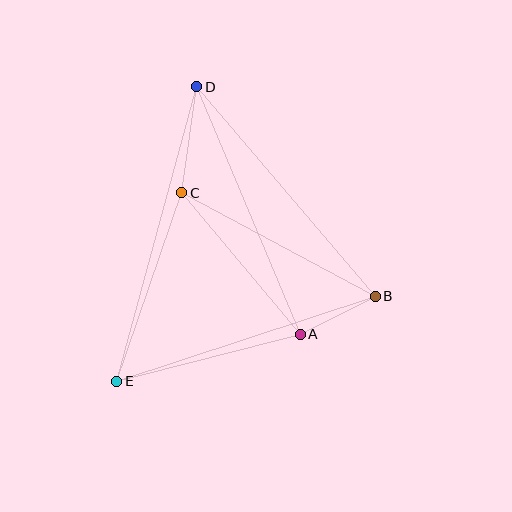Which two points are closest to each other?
Points A and B are closest to each other.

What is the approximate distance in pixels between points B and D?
The distance between B and D is approximately 275 pixels.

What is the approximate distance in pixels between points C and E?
The distance between C and E is approximately 199 pixels.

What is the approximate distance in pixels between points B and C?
The distance between B and C is approximately 219 pixels.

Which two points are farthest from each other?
Points D and E are farthest from each other.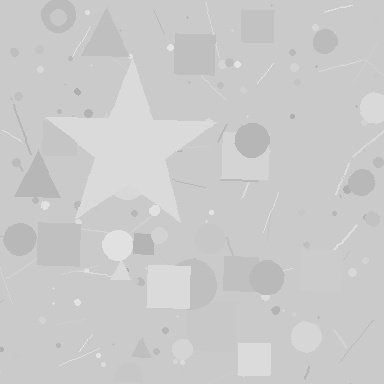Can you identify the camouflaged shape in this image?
The camouflaged shape is a star.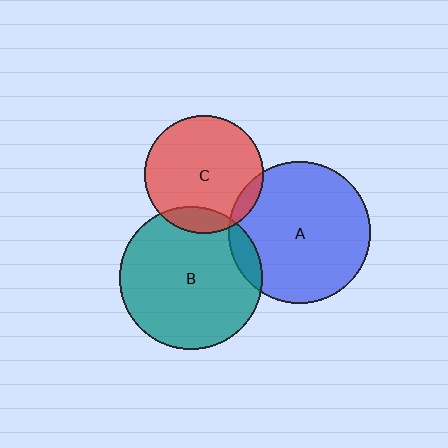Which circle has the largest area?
Circle A (blue).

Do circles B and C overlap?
Yes.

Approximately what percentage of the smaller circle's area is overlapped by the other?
Approximately 15%.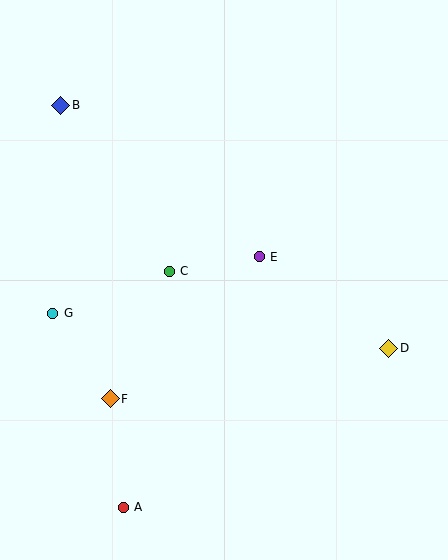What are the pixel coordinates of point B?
Point B is at (60, 105).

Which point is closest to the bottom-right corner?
Point D is closest to the bottom-right corner.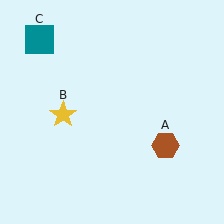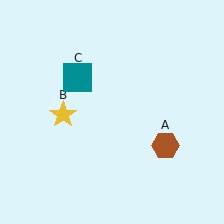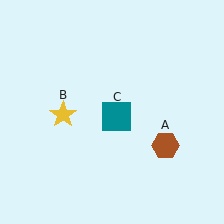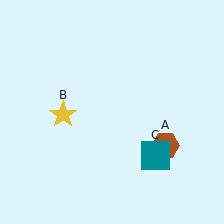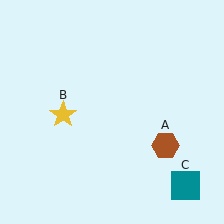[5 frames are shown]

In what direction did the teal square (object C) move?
The teal square (object C) moved down and to the right.